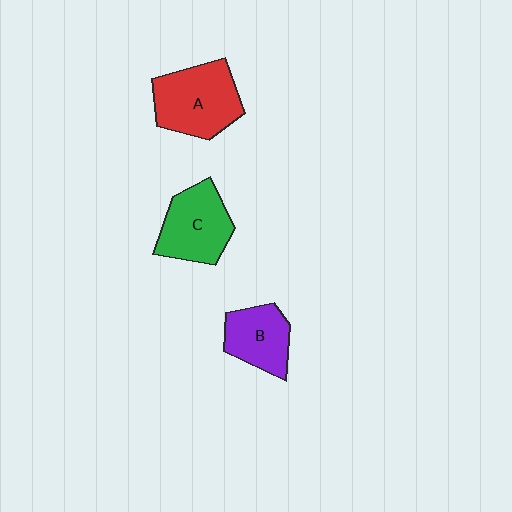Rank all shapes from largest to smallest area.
From largest to smallest: A (red), C (green), B (purple).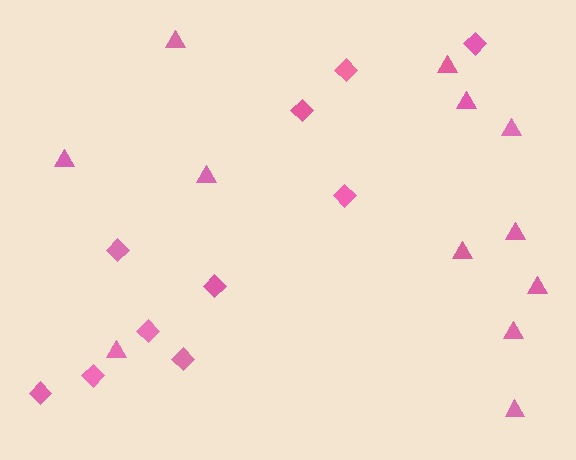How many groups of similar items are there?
There are 2 groups: one group of triangles (12) and one group of diamonds (10).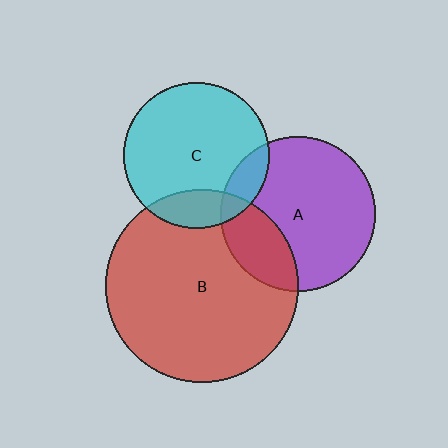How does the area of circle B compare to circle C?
Approximately 1.8 times.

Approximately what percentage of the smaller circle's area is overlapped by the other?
Approximately 15%.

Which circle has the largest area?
Circle B (red).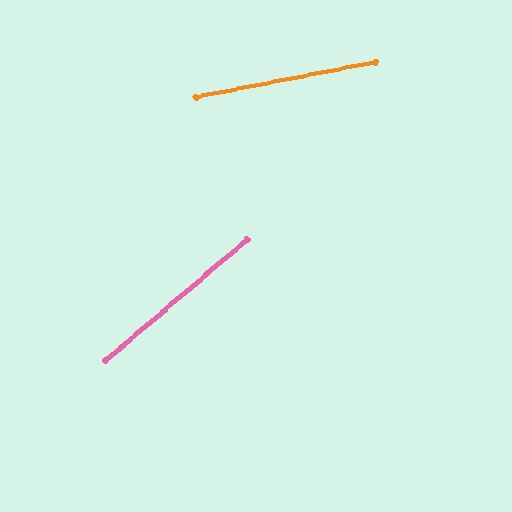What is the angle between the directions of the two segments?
Approximately 29 degrees.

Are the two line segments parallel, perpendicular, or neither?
Neither parallel nor perpendicular — they differ by about 29°.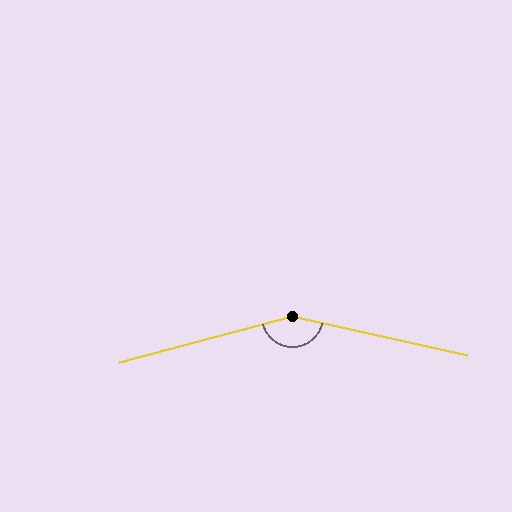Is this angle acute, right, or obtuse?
It is obtuse.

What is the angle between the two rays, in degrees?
Approximately 153 degrees.